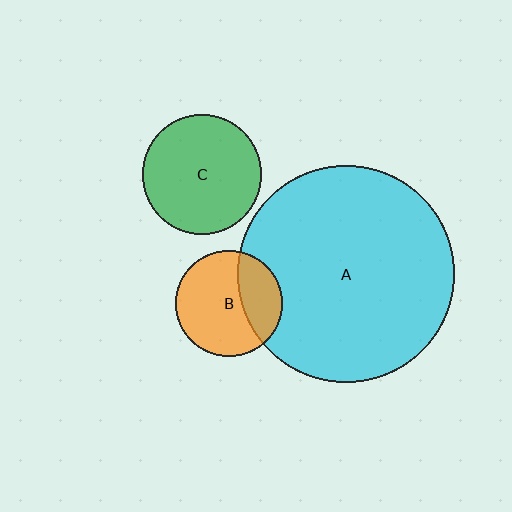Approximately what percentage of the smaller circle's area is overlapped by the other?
Approximately 30%.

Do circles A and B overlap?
Yes.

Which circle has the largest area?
Circle A (cyan).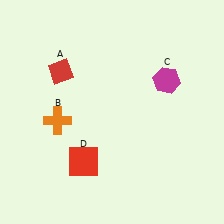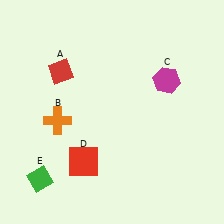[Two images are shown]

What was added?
A green diamond (E) was added in Image 2.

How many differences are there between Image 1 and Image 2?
There is 1 difference between the two images.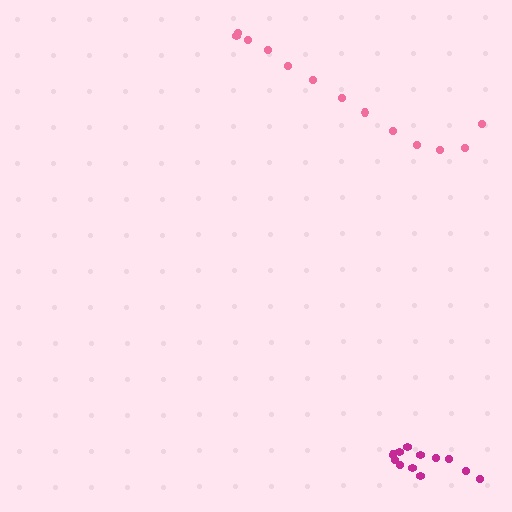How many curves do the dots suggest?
There are 2 distinct paths.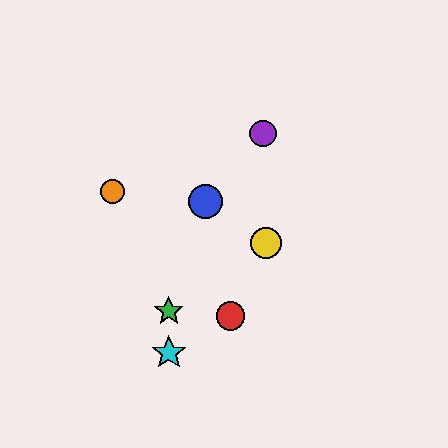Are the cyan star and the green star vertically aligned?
Yes, both are at x≈169.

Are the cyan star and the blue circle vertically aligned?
No, the cyan star is at x≈169 and the blue circle is at x≈206.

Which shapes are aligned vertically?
The green star, the cyan star are aligned vertically.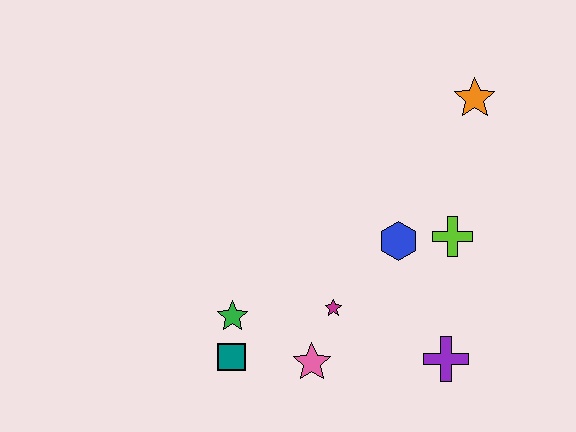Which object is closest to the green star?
The teal square is closest to the green star.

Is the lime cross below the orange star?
Yes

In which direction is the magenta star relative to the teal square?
The magenta star is to the right of the teal square.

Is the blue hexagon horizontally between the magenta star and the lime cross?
Yes